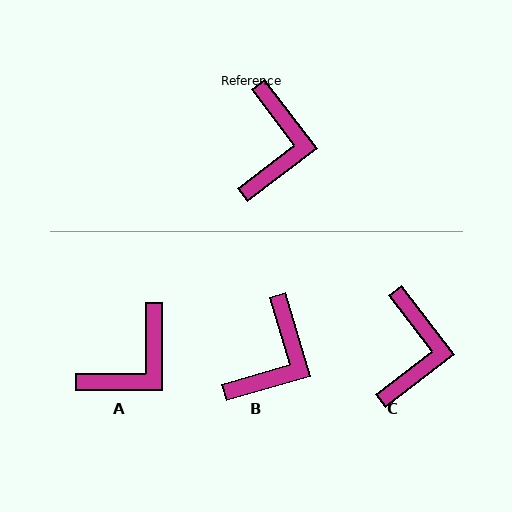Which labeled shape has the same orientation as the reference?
C.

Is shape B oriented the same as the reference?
No, it is off by about 21 degrees.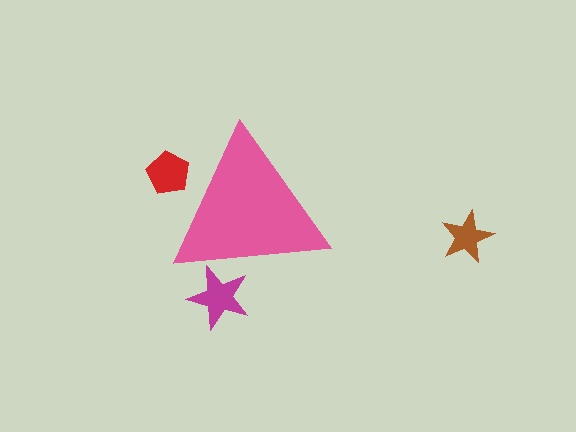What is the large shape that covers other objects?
A pink triangle.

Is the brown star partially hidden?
No, the brown star is fully visible.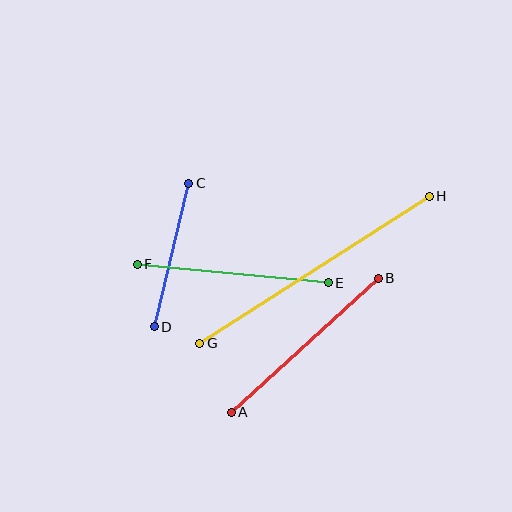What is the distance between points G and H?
The distance is approximately 272 pixels.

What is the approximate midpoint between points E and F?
The midpoint is at approximately (233, 273) pixels.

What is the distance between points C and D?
The distance is approximately 148 pixels.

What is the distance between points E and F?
The distance is approximately 192 pixels.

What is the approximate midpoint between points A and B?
The midpoint is at approximately (305, 345) pixels.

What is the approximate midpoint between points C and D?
The midpoint is at approximately (172, 255) pixels.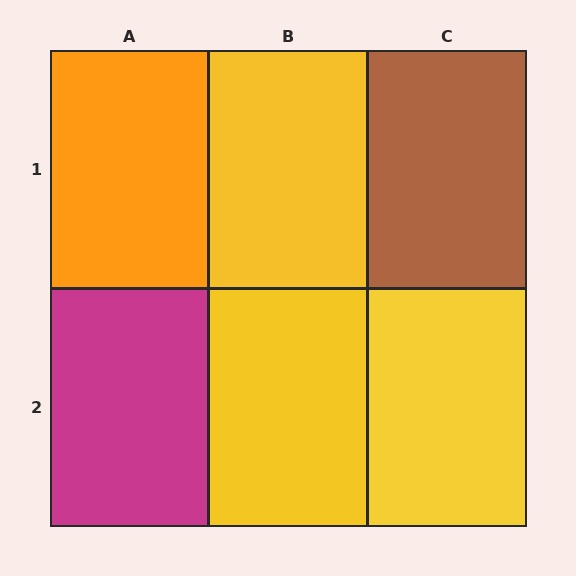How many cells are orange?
1 cell is orange.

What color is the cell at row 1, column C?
Brown.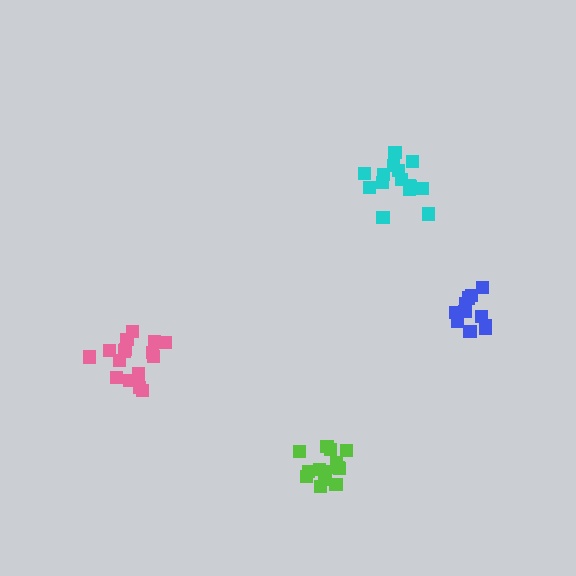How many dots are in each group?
Group 1: 15 dots, Group 2: 16 dots, Group 3: 11 dots, Group 4: 14 dots (56 total).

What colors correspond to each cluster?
The clusters are colored: cyan, pink, blue, lime.